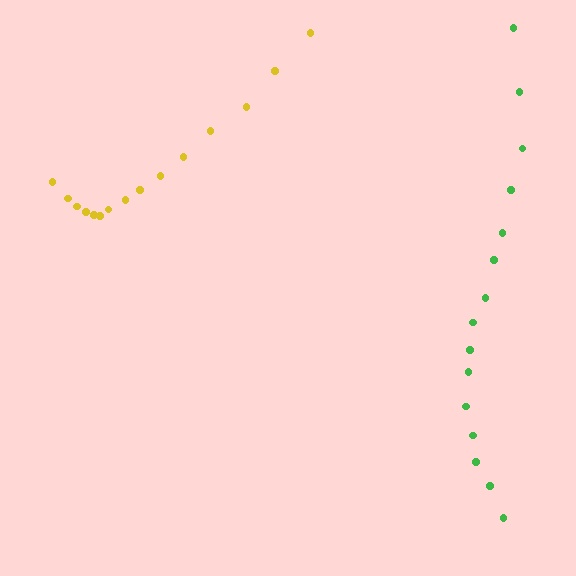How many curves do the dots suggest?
There are 2 distinct paths.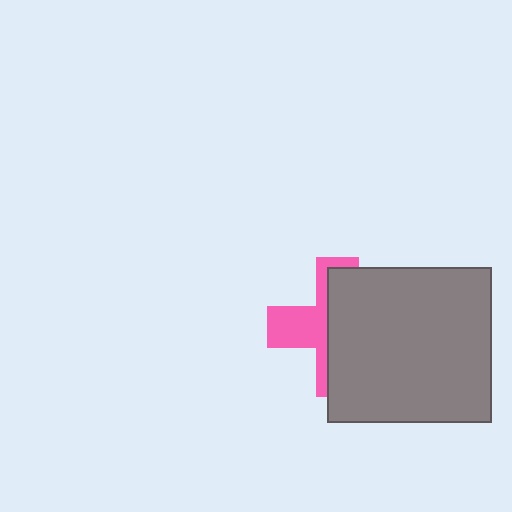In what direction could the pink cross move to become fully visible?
The pink cross could move left. That would shift it out from behind the gray rectangle entirely.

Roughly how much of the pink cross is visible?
A small part of it is visible (roughly 39%).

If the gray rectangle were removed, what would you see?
You would see the complete pink cross.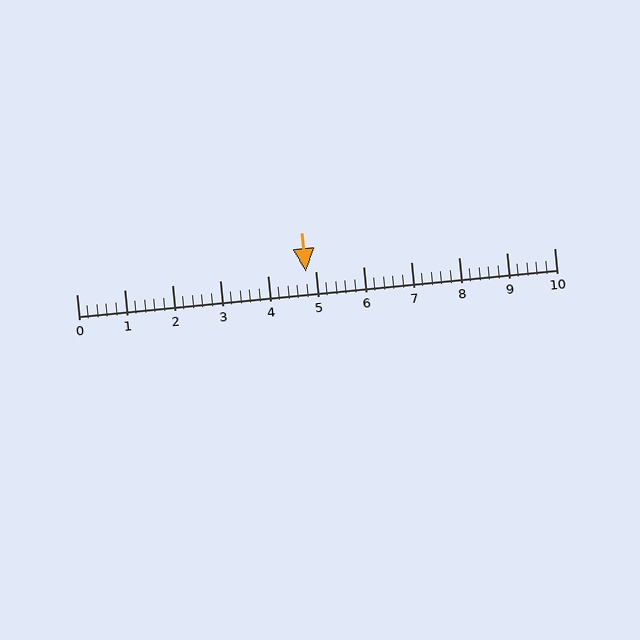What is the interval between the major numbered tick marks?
The major tick marks are spaced 1 units apart.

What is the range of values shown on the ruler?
The ruler shows values from 0 to 10.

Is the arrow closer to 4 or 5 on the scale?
The arrow is closer to 5.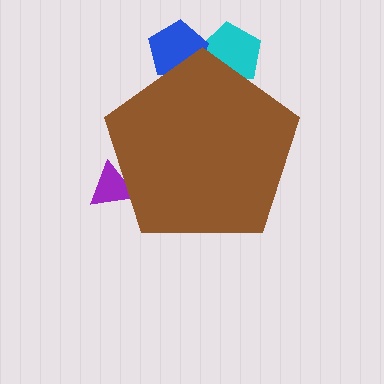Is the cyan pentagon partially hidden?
Yes, the cyan pentagon is partially hidden behind the brown pentagon.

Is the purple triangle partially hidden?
Yes, the purple triangle is partially hidden behind the brown pentagon.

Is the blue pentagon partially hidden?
Yes, the blue pentagon is partially hidden behind the brown pentagon.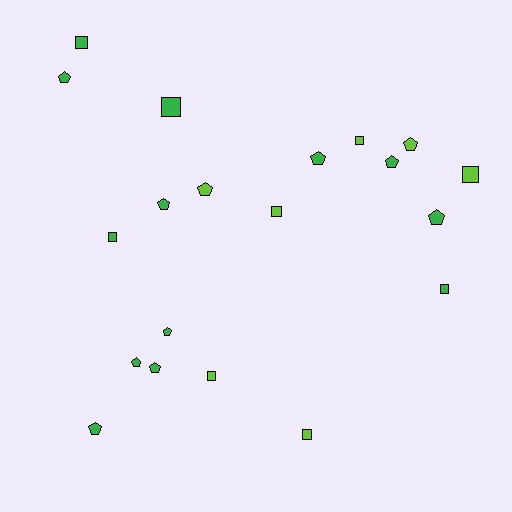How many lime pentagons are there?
There are 2 lime pentagons.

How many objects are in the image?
There are 20 objects.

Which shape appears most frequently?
Pentagon, with 11 objects.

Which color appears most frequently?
Green, with 13 objects.